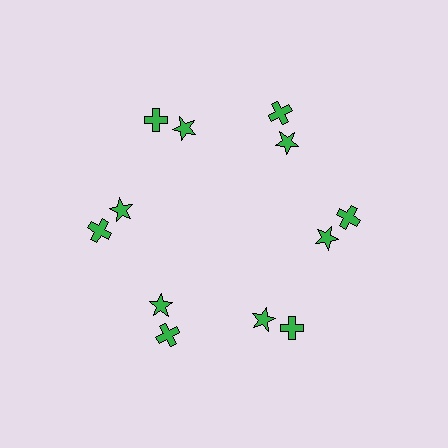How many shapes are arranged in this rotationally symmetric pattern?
There are 12 shapes, arranged in 6 groups of 2.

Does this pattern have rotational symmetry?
Yes, this pattern has 6-fold rotational symmetry. It looks the same after rotating 60 degrees around the center.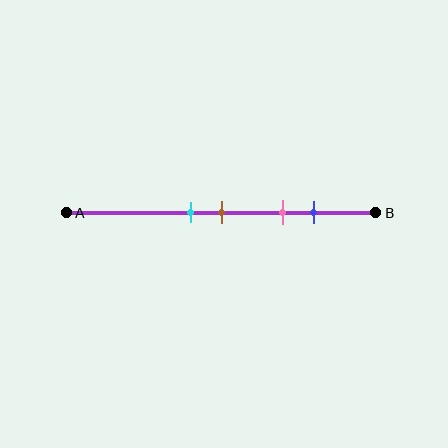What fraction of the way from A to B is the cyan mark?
The cyan mark is approximately 40% (0.4) of the way from A to B.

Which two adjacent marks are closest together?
The cyan and brown marks are the closest adjacent pair.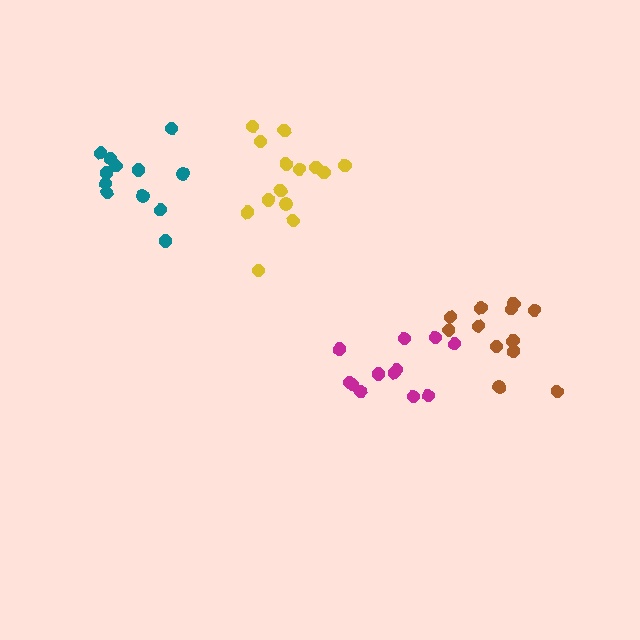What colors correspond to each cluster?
The clusters are colored: teal, brown, yellow, magenta.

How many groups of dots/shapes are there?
There are 4 groups.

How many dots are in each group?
Group 1: 12 dots, Group 2: 12 dots, Group 3: 14 dots, Group 4: 12 dots (50 total).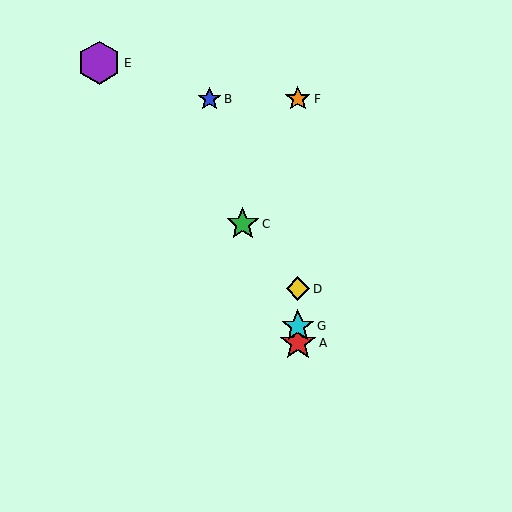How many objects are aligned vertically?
4 objects (A, D, F, G) are aligned vertically.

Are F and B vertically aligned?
No, F is at x≈298 and B is at x≈209.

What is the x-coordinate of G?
Object G is at x≈298.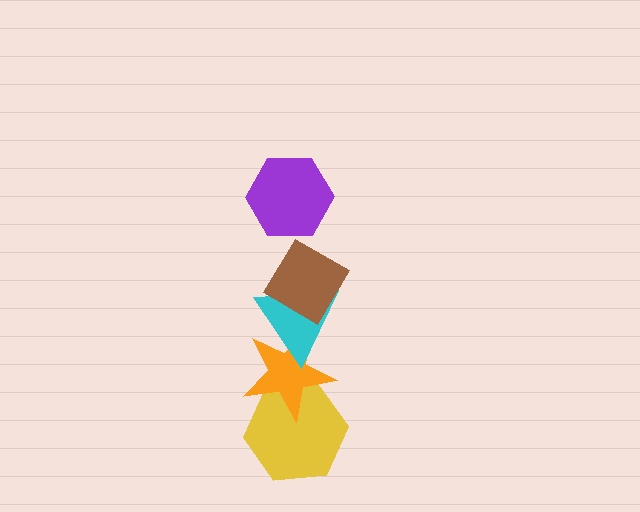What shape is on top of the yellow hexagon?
The orange star is on top of the yellow hexagon.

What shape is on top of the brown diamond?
The purple hexagon is on top of the brown diamond.